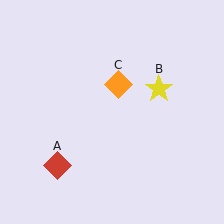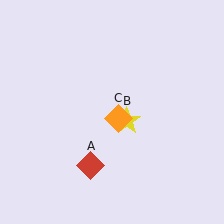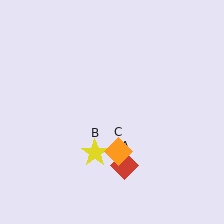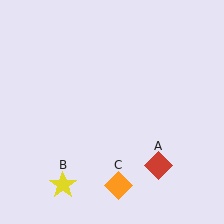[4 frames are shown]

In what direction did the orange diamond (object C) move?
The orange diamond (object C) moved down.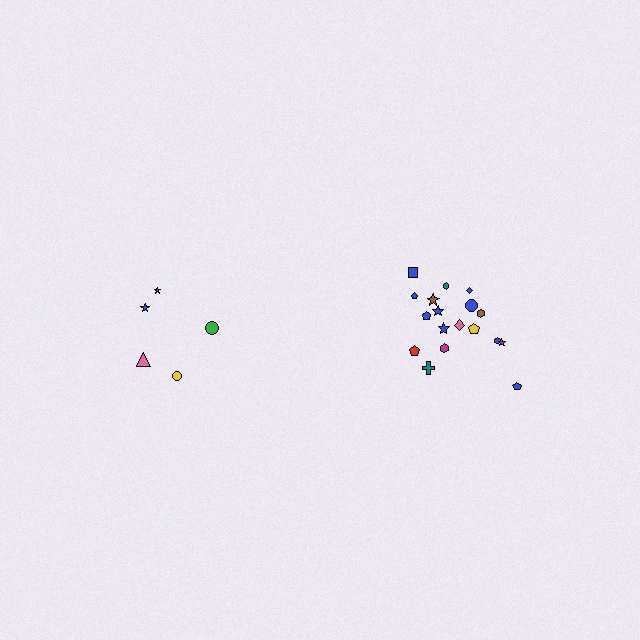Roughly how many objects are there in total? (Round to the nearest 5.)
Roughly 25 objects in total.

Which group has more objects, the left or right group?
The right group.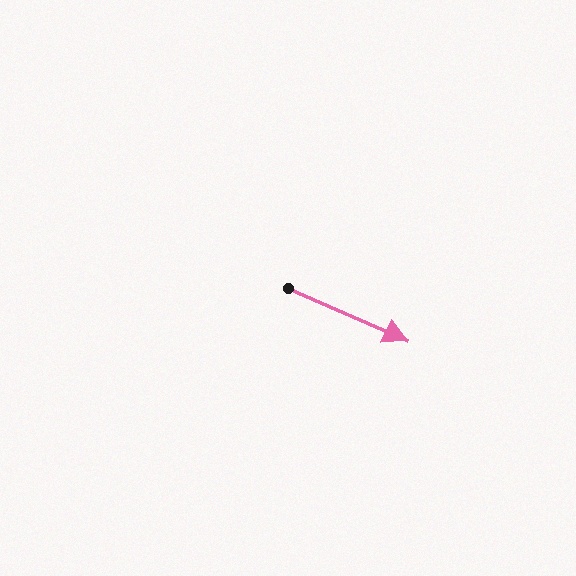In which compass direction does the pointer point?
Southeast.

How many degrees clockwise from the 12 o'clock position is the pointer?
Approximately 114 degrees.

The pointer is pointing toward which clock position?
Roughly 4 o'clock.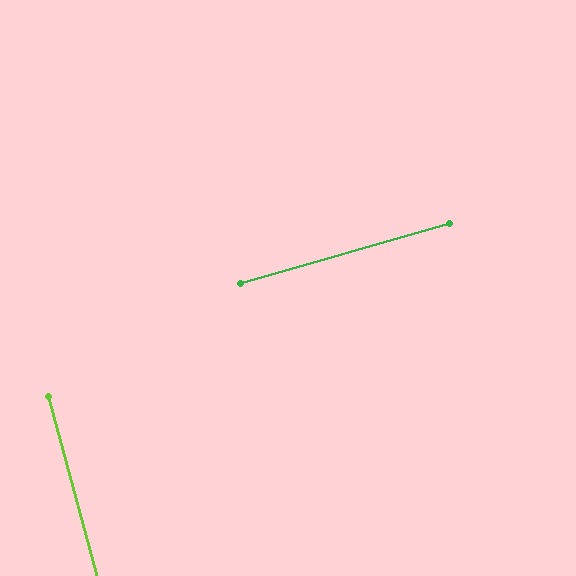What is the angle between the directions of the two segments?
Approximately 89 degrees.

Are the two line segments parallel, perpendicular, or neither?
Perpendicular — they meet at approximately 89°.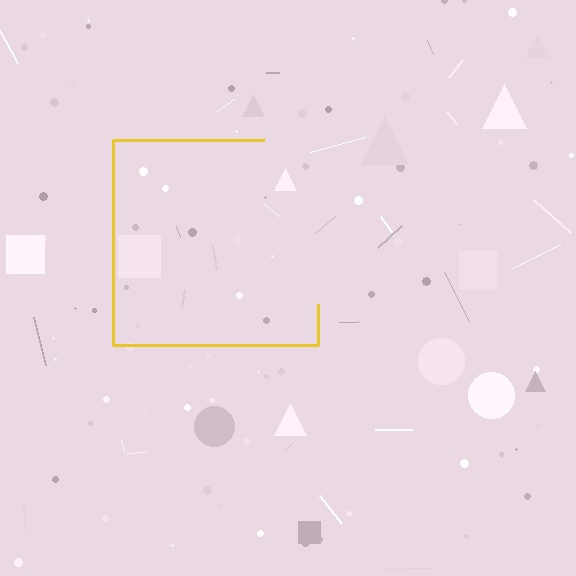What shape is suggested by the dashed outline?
The dashed outline suggests a square.